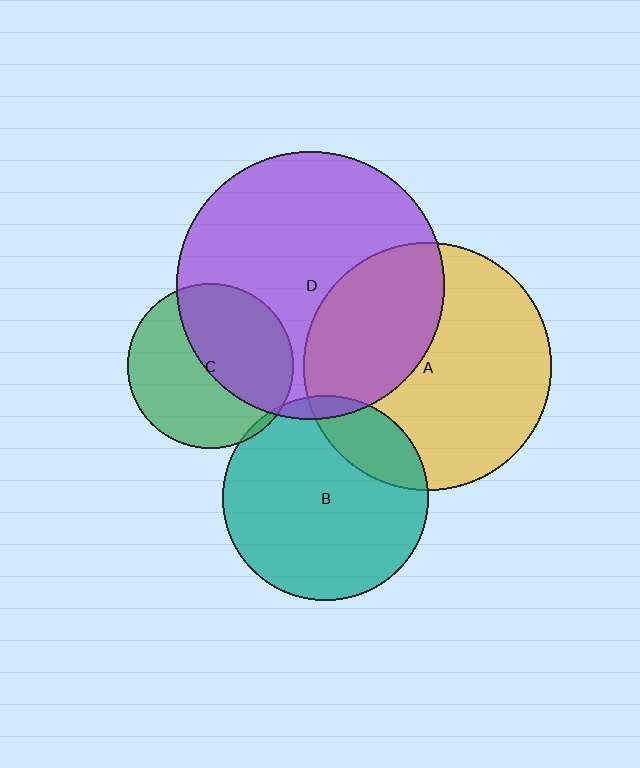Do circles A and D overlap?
Yes.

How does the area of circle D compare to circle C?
Approximately 2.6 times.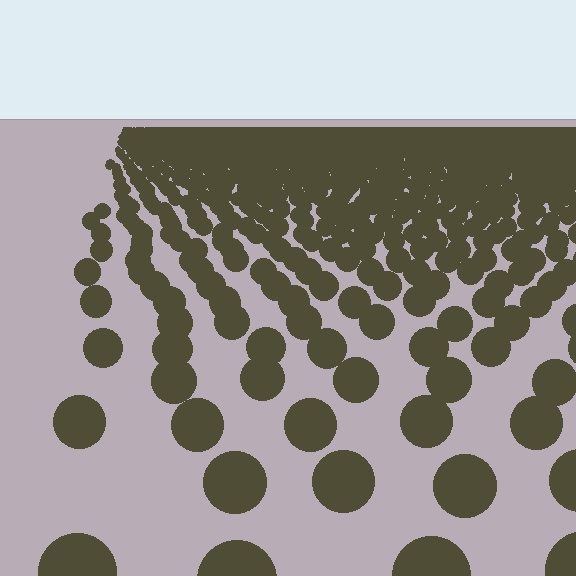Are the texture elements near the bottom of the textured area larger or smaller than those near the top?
Larger. Near the bottom, elements are closer to the viewer and appear at a bigger on-screen size.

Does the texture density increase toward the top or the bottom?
Density increases toward the top.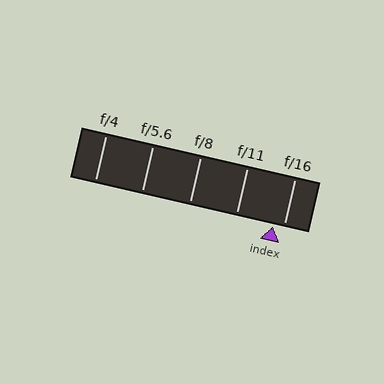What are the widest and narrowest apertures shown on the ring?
The widest aperture shown is f/4 and the narrowest is f/16.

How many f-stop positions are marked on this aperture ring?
There are 5 f-stop positions marked.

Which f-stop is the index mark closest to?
The index mark is closest to f/16.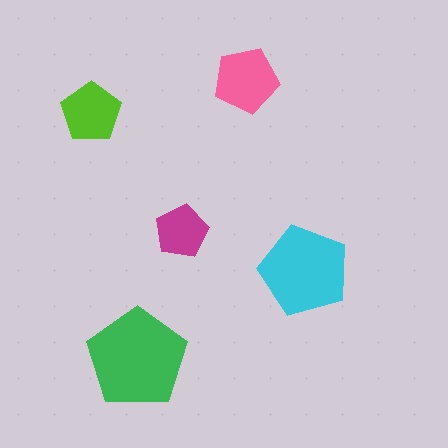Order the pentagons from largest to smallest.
the green one, the cyan one, the pink one, the lime one, the magenta one.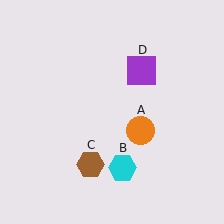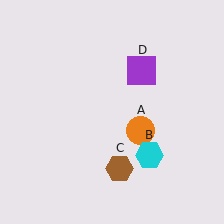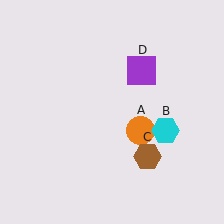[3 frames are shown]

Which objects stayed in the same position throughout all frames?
Orange circle (object A) and purple square (object D) remained stationary.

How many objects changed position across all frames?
2 objects changed position: cyan hexagon (object B), brown hexagon (object C).